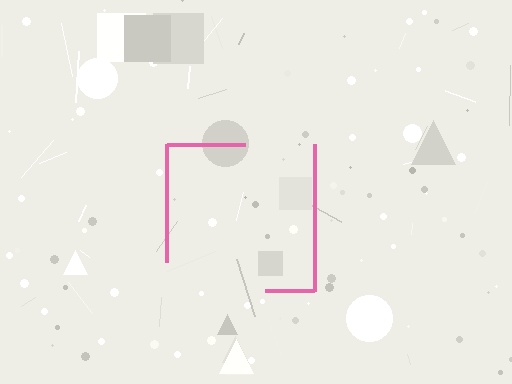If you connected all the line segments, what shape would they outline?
They would outline a square.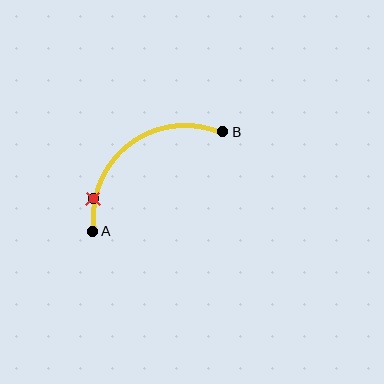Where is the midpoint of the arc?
The arc midpoint is the point on the curve farthest from the straight line joining A and B. It sits above and to the left of that line.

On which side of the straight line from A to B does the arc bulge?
The arc bulges above and to the left of the straight line connecting A and B.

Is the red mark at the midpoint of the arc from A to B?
No. The red mark lies on the arc but is closer to endpoint A. The arc midpoint would be at the point on the curve equidistant along the arc from both A and B.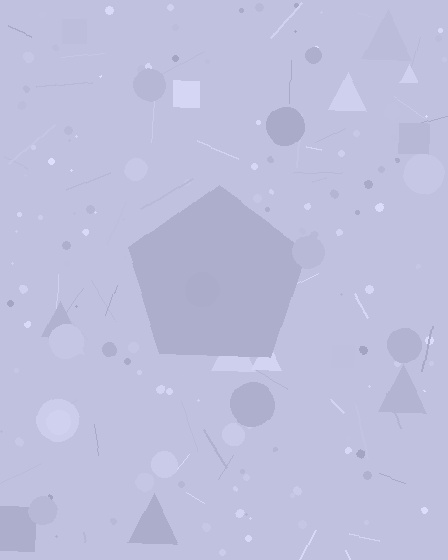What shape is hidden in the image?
A pentagon is hidden in the image.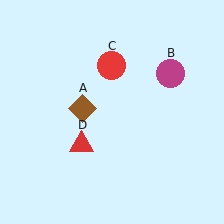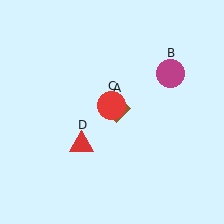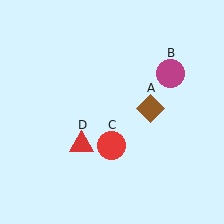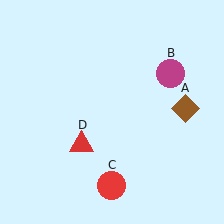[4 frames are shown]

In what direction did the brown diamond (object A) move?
The brown diamond (object A) moved right.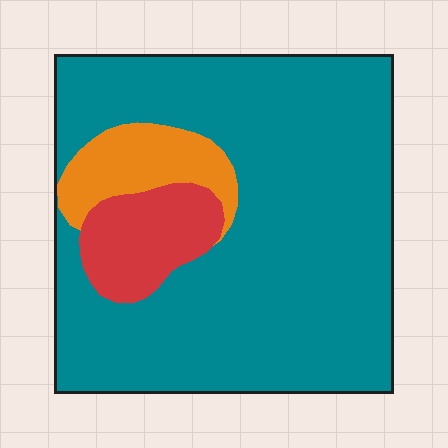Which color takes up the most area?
Teal, at roughly 80%.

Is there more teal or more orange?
Teal.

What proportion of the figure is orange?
Orange covers around 10% of the figure.